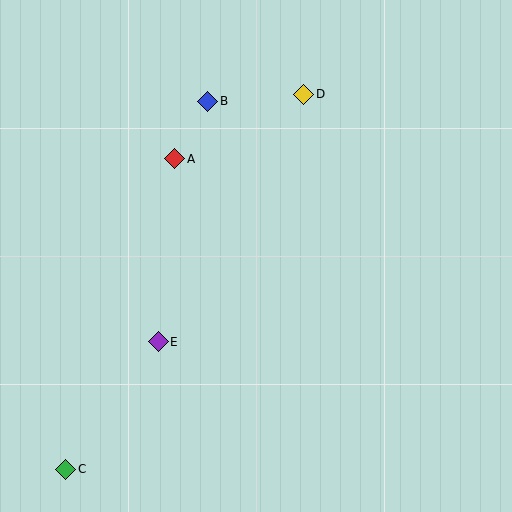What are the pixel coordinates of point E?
Point E is at (158, 342).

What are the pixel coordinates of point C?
Point C is at (66, 469).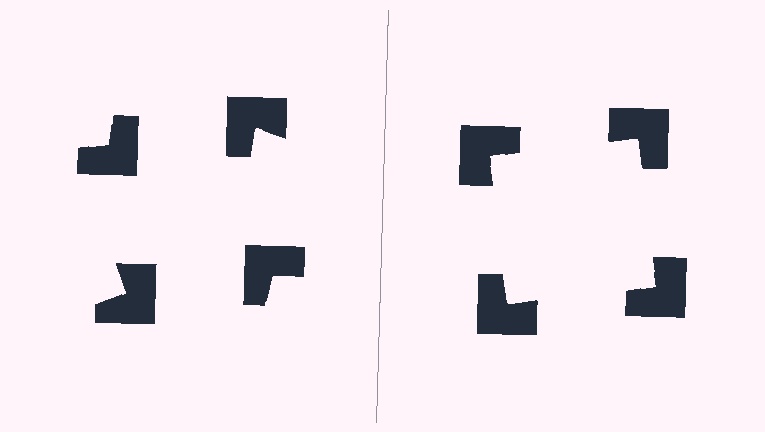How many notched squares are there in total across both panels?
8 — 4 on each side.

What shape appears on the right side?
An illusory square.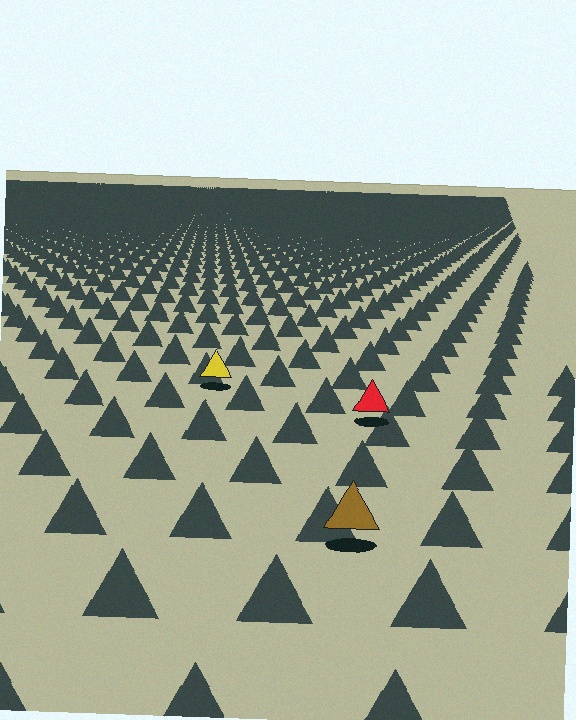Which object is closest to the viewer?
The brown triangle is closest. The texture marks near it are larger and more spread out.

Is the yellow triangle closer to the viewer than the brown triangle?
No. The brown triangle is closer — you can tell from the texture gradient: the ground texture is coarser near it.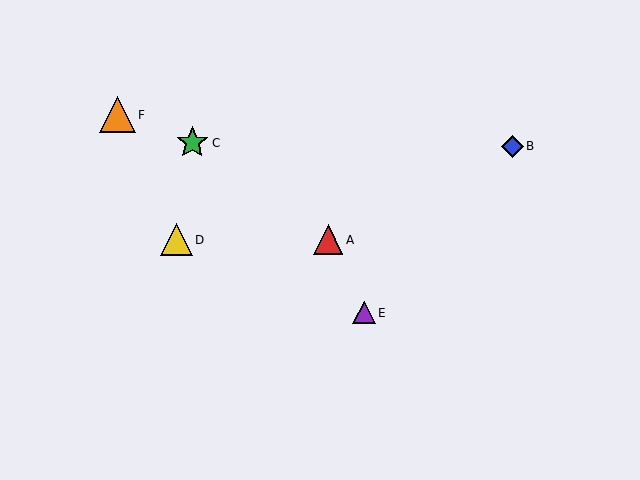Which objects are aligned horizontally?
Objects A, D are aligned horizontally.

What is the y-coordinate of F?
Object F is at y≈115.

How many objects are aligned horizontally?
2 objects (A, D) are aligned horizontally.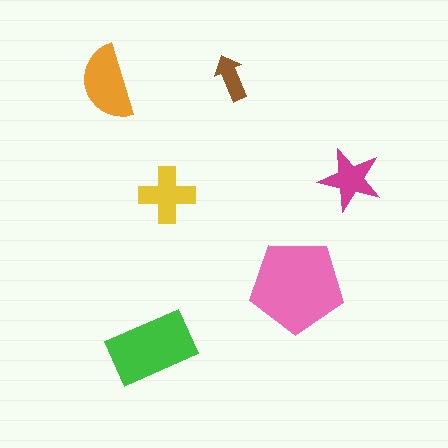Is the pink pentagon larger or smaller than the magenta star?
Larger.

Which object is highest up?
The brown arrow is topmost.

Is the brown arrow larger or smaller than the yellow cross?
Smaller.